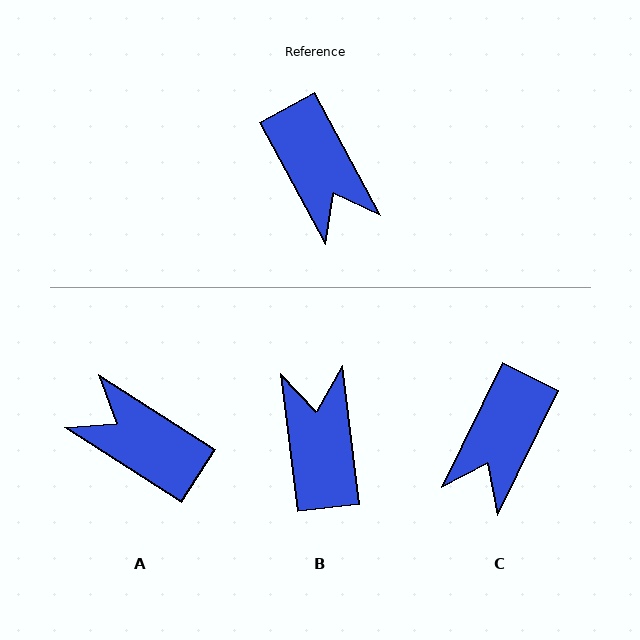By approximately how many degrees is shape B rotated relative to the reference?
Approximately 159 degrees counter-clockwise.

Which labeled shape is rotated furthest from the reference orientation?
B, about 159 degrees away.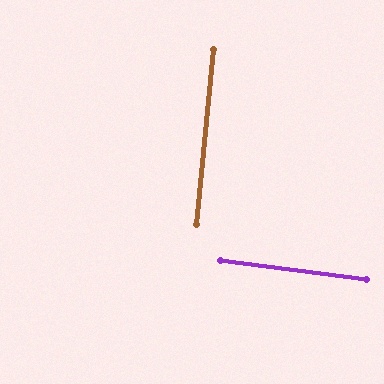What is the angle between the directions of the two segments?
Approximately 88 degrees.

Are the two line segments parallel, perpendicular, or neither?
Perpendicular — they meet at approximately 88°.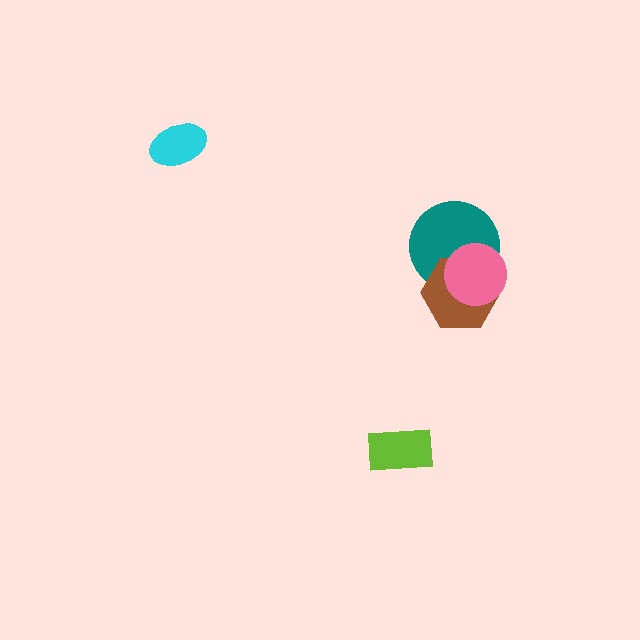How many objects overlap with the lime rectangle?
0 objects overlap with the lime rectangle.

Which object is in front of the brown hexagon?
The pink circle is in front of the brown hexagon.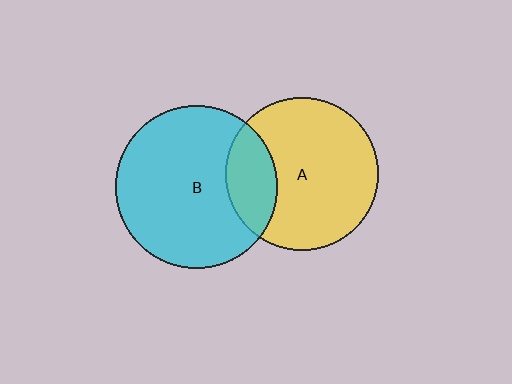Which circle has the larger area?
Circle B (cyan).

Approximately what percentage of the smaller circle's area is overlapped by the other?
Approximately 25%.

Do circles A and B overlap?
Yes.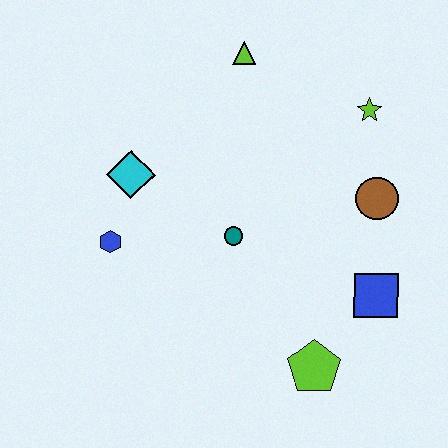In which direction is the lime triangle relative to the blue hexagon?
The lime triangle is above the blue hexagon.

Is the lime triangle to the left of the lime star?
Yes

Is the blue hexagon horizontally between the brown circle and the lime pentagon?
No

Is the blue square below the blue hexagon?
Yes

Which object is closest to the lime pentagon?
The blue square is closest to the lime pentagon.